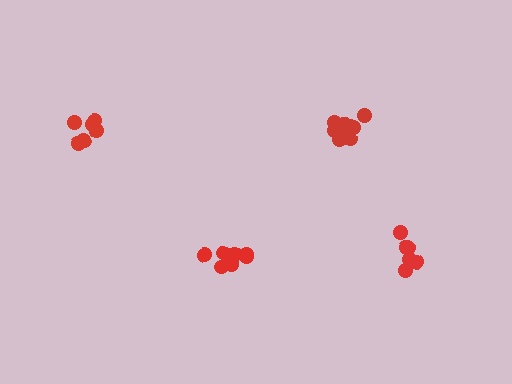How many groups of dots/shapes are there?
There are 4 groups.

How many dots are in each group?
Group 1: 10 dots, Group 2: 6 dots, Group 3: 6 dots, Group 4: 9 dots (31 total).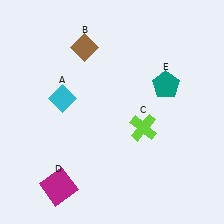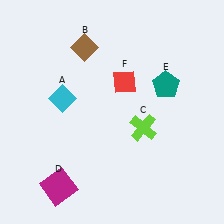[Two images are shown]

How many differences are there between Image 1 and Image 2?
There is 1 difference between the two images.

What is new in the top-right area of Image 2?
A red diamond (F) was added in the top-right area of Image 2.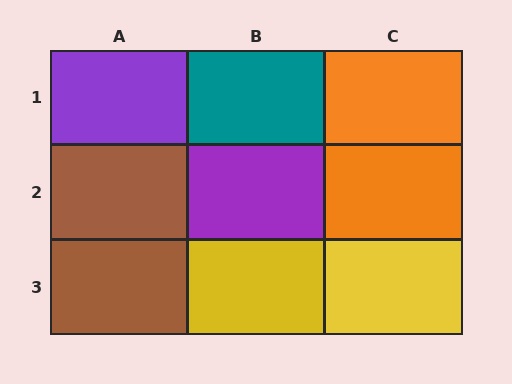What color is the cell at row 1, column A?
Purple.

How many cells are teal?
1 cell is teal.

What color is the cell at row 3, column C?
Yellow.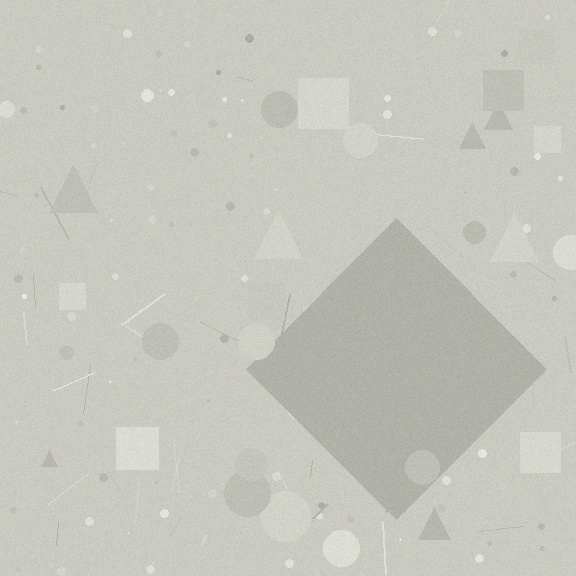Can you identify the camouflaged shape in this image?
The camouflaged shape is a diamond.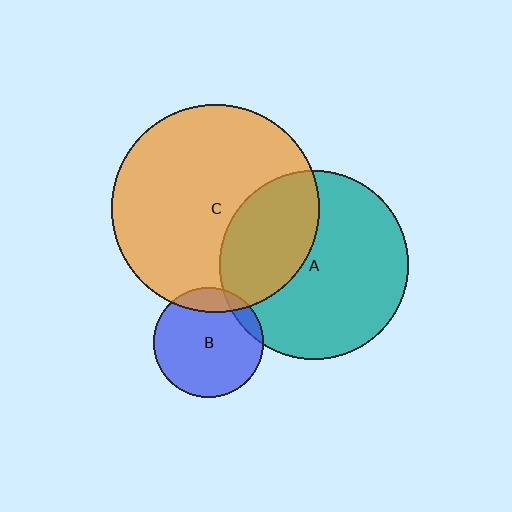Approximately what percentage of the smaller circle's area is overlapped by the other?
Approximately 35%.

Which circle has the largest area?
Circle C (orange).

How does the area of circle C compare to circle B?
Approximately 3.6 times.